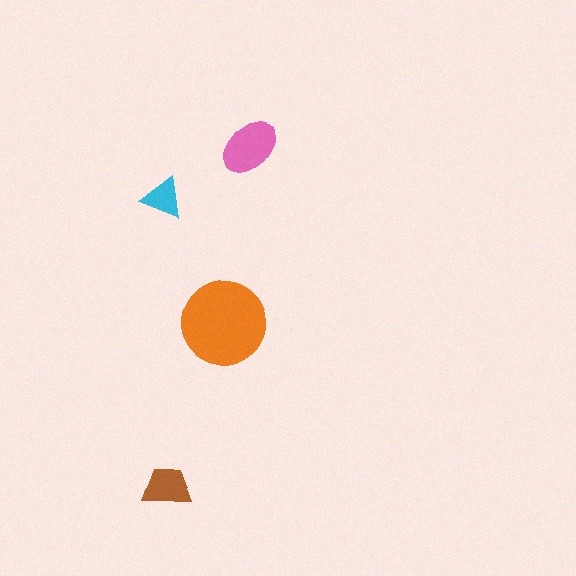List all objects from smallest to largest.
The cyan triangle, the brown trapezoid, the pink ellipse, the orange circle.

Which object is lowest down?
The brown trapezoid is bottommost.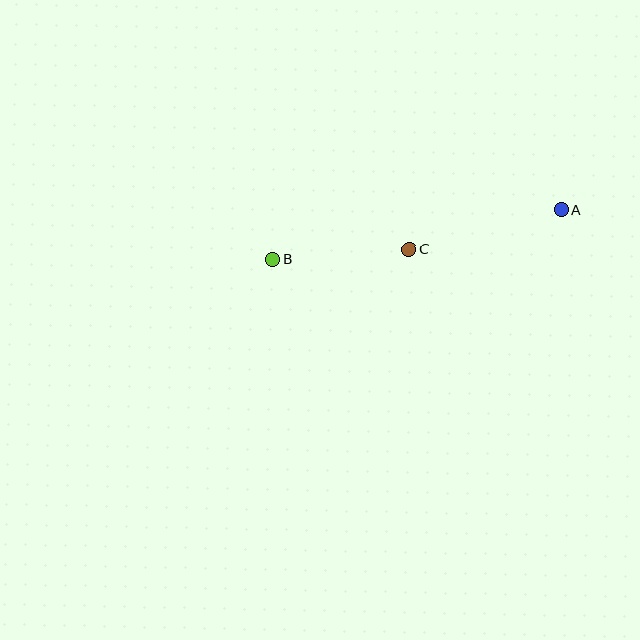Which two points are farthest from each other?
Points A and B are farthest from each other.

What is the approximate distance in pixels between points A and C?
The distance between A and C is approximately 157 pixels.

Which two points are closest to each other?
Points B and C are closest to each other.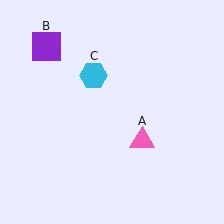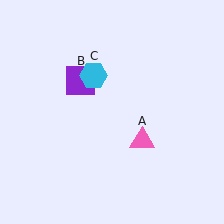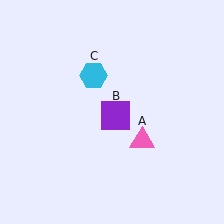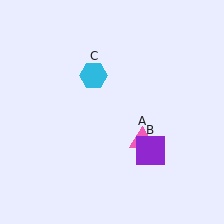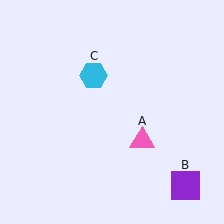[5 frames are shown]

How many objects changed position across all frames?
1 object changed position: purple square (object B).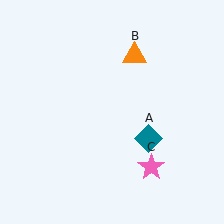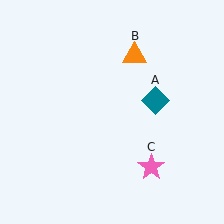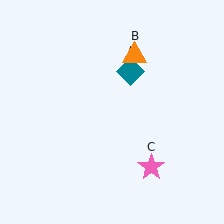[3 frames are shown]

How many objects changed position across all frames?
1 object changed position: teal diamond (object A).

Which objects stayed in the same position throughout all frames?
Orange triangle (object B) and pink star (object C) remained stationary.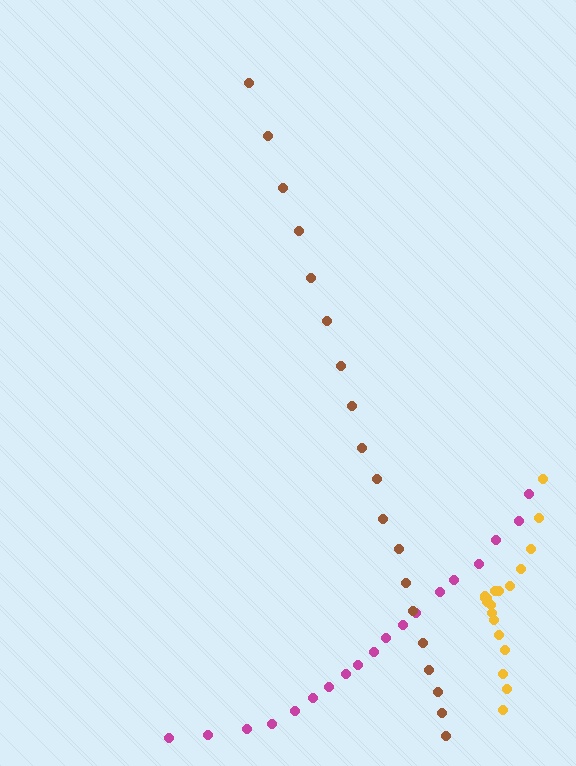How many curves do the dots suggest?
There are 3 distinct paths.